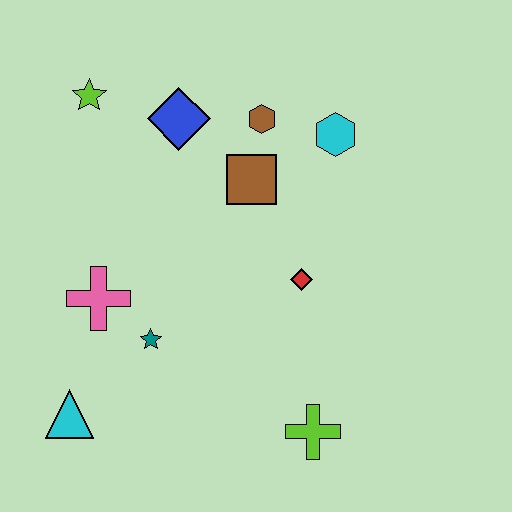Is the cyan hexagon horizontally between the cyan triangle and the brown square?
No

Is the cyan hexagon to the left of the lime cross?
No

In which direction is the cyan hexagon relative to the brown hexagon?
The cyan hexagon is to the right of the brown hexagon.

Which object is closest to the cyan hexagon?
The brown hexagon is closest to the cyan hexagon.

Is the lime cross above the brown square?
No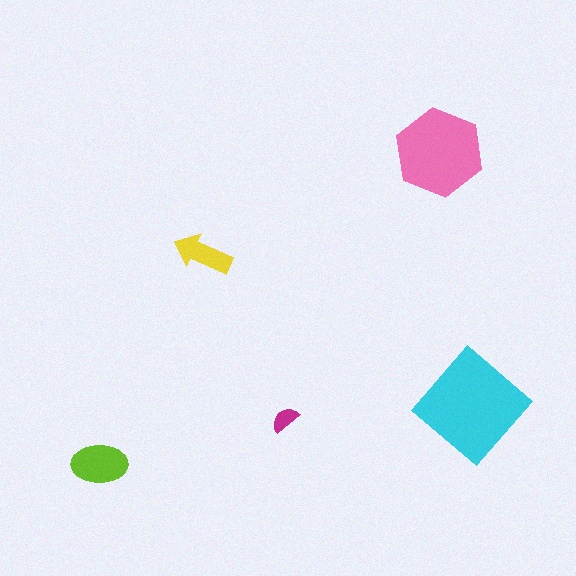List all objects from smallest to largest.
The magenta semicircle, the yellow arrow, the lime ellipse, the pink hexagon, the cyan diamond.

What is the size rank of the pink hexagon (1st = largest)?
2nd.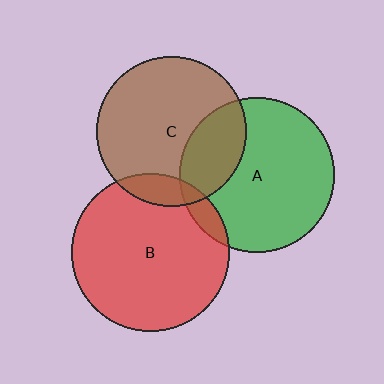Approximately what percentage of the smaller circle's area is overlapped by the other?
Approximately 25%.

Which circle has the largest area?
Circle B (red).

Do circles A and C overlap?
Yes.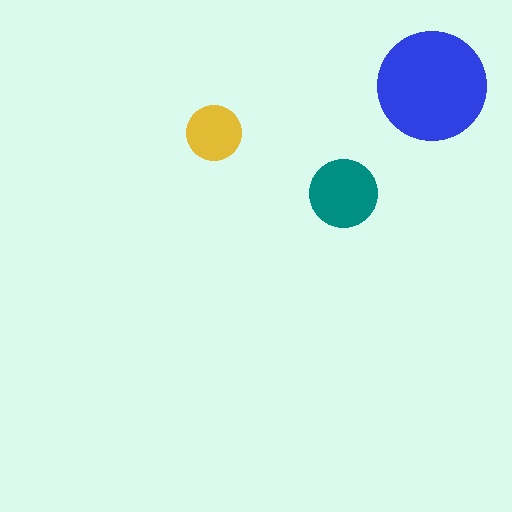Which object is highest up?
The blue circle is topmost.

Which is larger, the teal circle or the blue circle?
The blue one.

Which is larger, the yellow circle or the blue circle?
The blue one.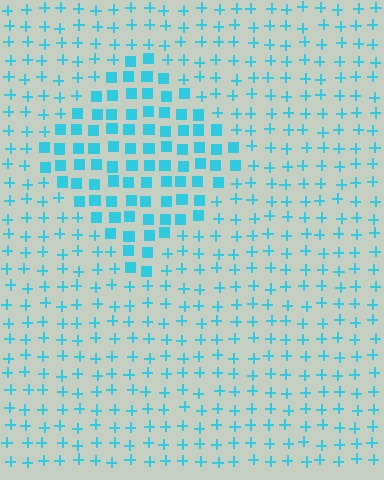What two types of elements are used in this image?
The image uses squares inside the diamond region and plus signs outside it.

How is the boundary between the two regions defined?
The boundary is defined by a change in element shape: squares inside vs. plus signs outside. All elements share the same color and spacing.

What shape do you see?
I see a diamond.